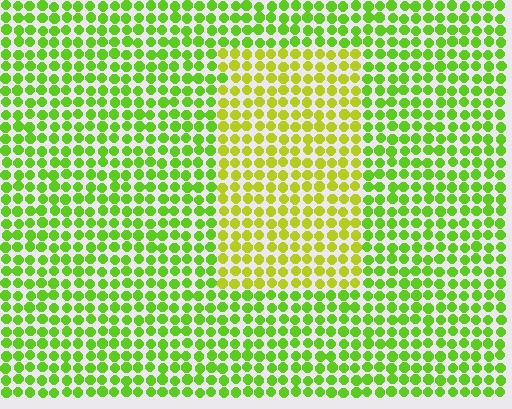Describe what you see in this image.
The image is filled with small lime elements in a uniform arrangement. A rectangle-shaped region is visible where the elements are tinted to a slightly different hue, forming a subtle color boundary.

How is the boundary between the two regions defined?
The boundary is defined purely by a slight shift in hue (about 32 degrees). Spacing, size, and orientation are identical on both sides.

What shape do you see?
I see a rectangle.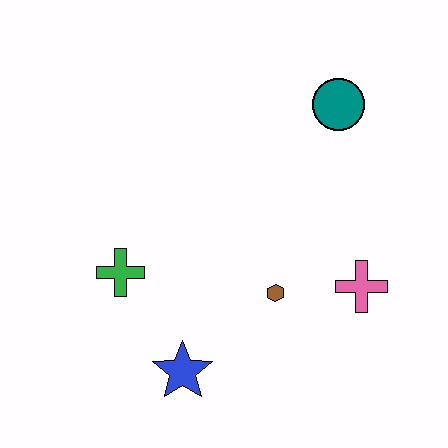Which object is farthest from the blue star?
The teal circle is farthest from the blue star.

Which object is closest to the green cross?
The blue star is closest to the green cross.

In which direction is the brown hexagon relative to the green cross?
The brown hexagon is to the right of the green cross.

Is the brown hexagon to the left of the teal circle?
Yes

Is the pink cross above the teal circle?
No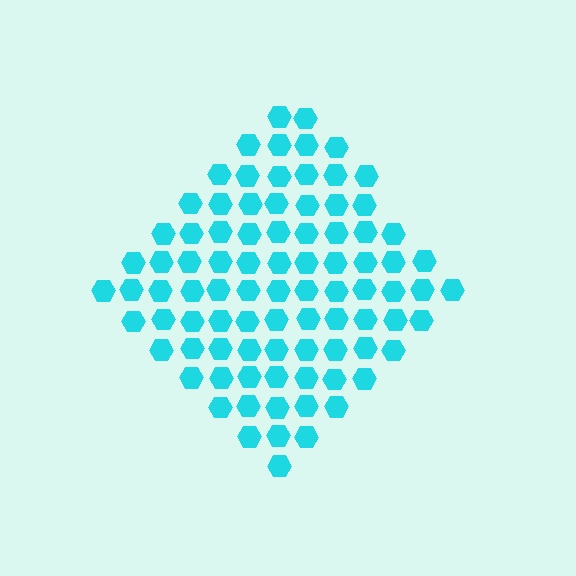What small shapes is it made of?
It is made of small hexagons.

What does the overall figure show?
The overall figure shows a diamond.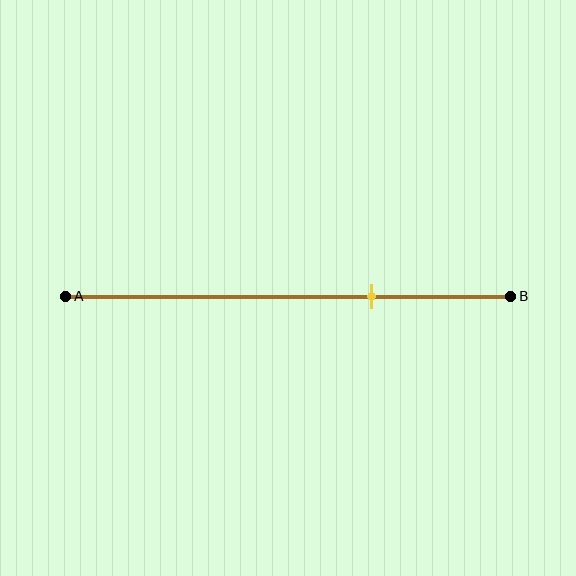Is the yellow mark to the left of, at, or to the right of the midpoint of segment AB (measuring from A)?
The yellow mark is to the right of the midpoint of segment AB.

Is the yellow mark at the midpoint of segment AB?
No, the mark is at about 70% from A, not at the 50% midpoint.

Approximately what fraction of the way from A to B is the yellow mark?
The yellow mark is approximately 70% of the way from A to B.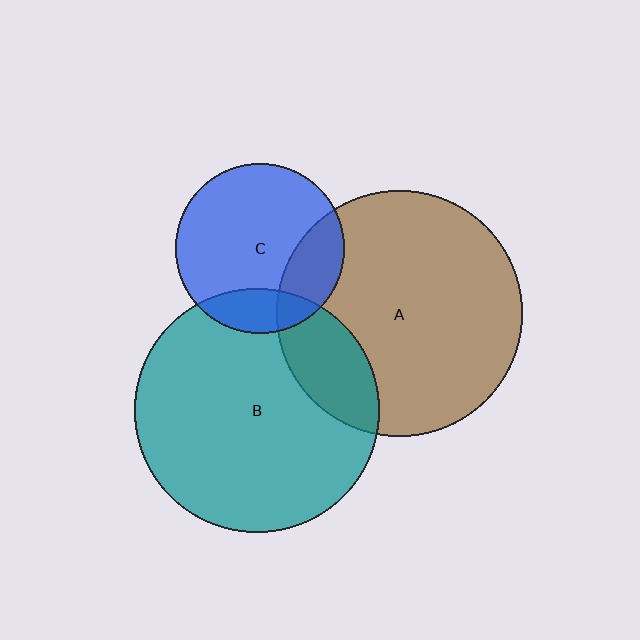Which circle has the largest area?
Circle A (brown).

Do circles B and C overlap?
Yes.